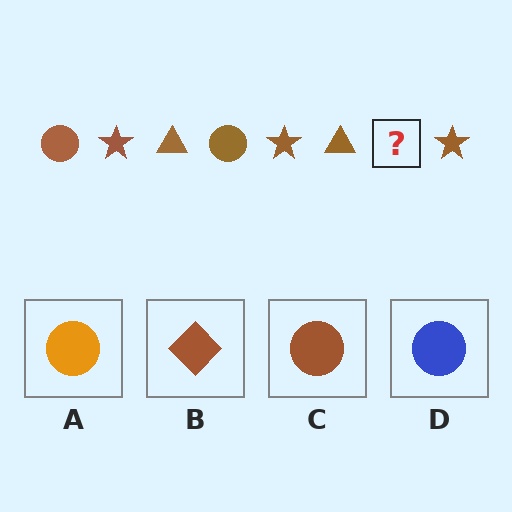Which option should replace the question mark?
Option C.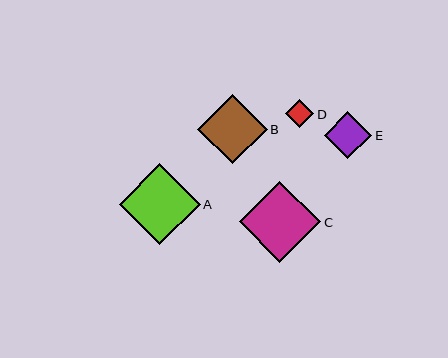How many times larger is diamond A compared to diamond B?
Diamond A is approximately 1.2 times the size of diamond B.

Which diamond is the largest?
Diamond C is the largest with a size of approximately 81 pixels.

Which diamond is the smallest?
Diamond D is the smallest with a size of approximately 28 pixels.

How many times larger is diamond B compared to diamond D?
Diamond B is approximately 2.5 times the size of diamond D.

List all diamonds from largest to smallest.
From largest to smallest: C, A, B, E, D.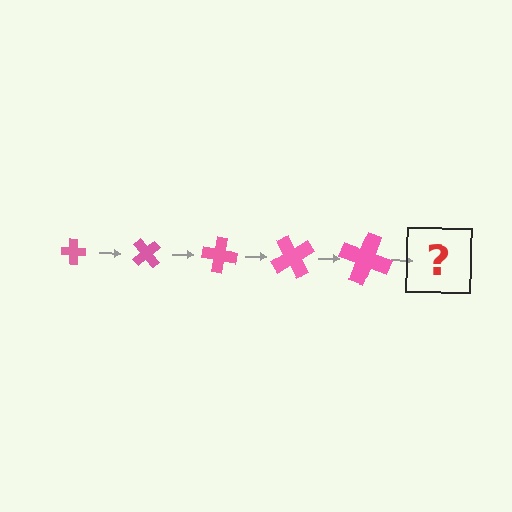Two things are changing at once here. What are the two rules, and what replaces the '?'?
The two rules are that the cross grows larger each step and it rotates 50 degrees each step. The '?' should be a cross, larger than the previous one and rotated 250 degrees from the start.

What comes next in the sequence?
The next element should be a cross, larger than the previous one and rotated 250 degrees from the start.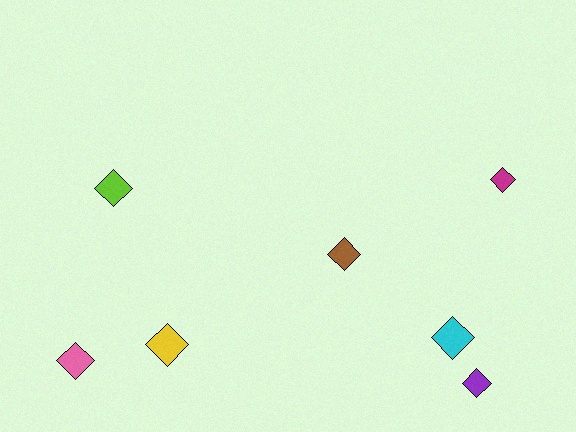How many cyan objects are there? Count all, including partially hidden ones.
There is 1 cyan object.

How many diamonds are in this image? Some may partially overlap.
There are 7 diamonds.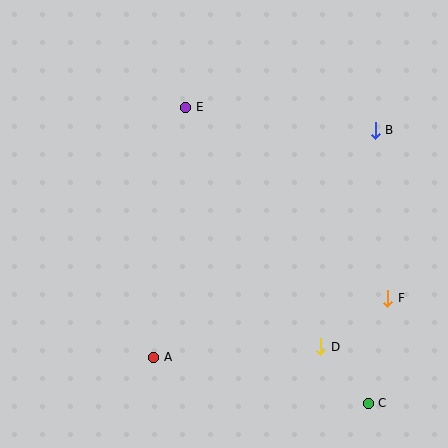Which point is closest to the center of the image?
Point E at (186, 107) is closest to the center.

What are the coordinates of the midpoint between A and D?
The midpoint between A and D is at (237, 352).